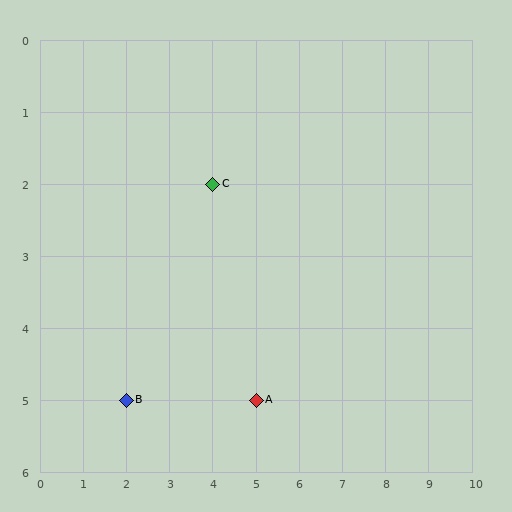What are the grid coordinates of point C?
Point C is at grid coordinates (4, 2).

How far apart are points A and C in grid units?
Points A and C are 1 column and 3 rows apart (about 3.2 grid units diagonally).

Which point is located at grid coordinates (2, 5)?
Point B is at (2, 5).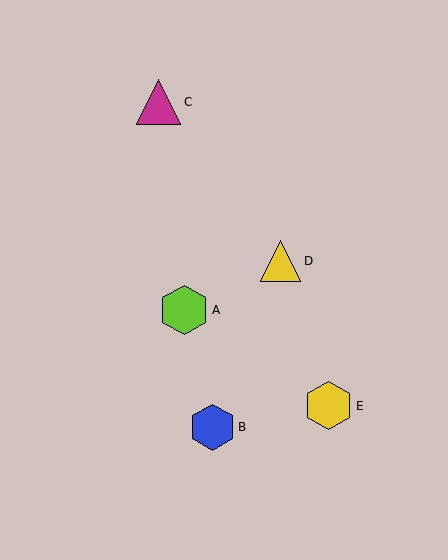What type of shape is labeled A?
Shape A is a lime hexagon.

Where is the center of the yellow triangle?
The center of the yellow triangle is at (280, 261).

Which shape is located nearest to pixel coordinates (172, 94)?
The magenta triangle (labeled C) at (158, 102) is nearest to that location.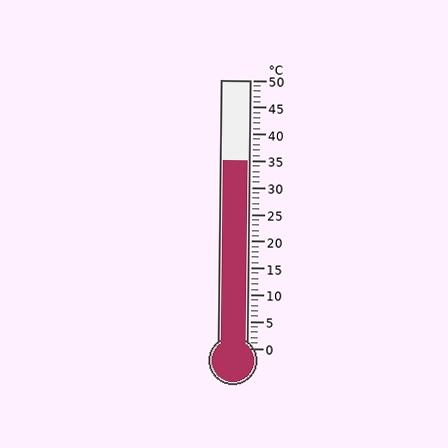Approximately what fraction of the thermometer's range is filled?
The thermometer is filled to approximately 70% of its range.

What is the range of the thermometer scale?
The thermometer scale ranges from 0°C to 50°C.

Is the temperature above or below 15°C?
The temperature is above 15°C.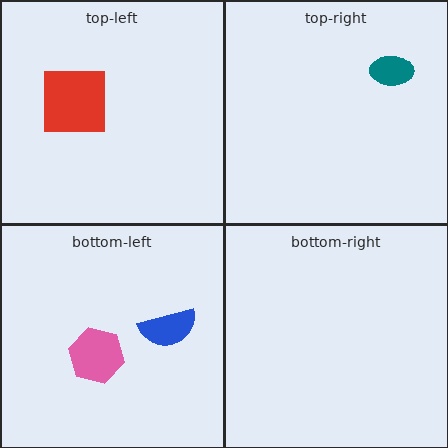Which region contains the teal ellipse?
The top-right region.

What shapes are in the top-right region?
The teal ellipse.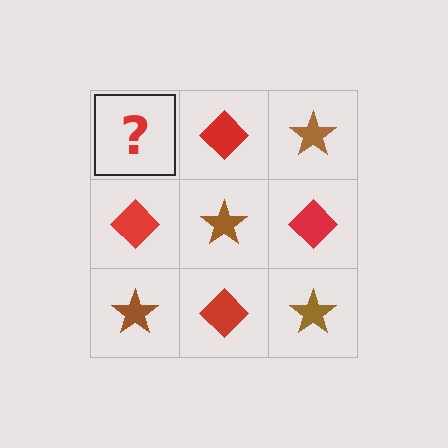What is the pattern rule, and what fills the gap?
The rule is that it alternates brown star and red diamond in a checkerboard pattern. The gap should be filled with a brown star.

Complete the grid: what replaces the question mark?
The question mark should be replaced with a brown star.